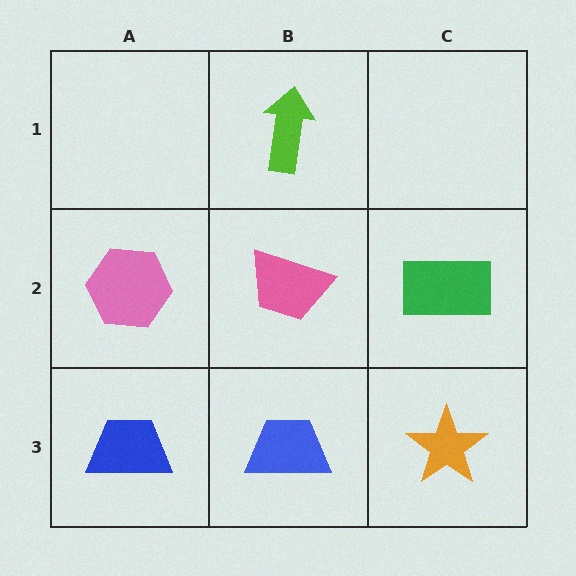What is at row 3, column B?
A blue trapezoid.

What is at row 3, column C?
An orange star.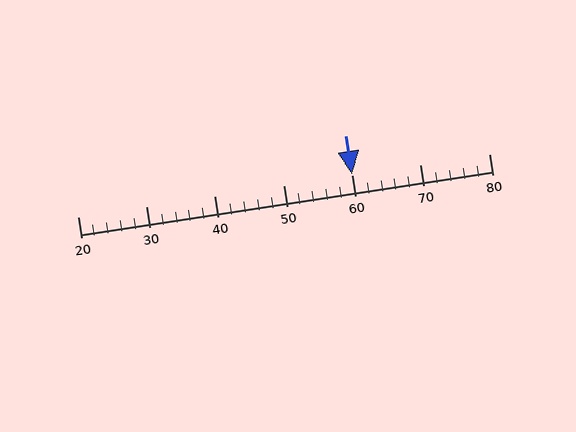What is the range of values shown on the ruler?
The ruler shows values from 20 to 80.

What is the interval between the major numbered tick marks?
The major tick marks are spaced 10 units apart.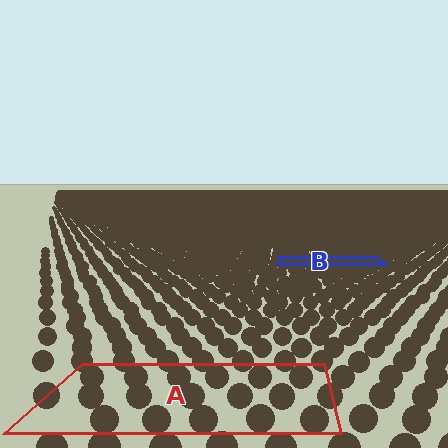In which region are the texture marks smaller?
The texture marks are smaller in region B, because it is farther away.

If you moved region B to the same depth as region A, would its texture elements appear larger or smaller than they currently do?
They would appear larger. At a closer depth, the same texture elements are projected at a bigger on-screen size.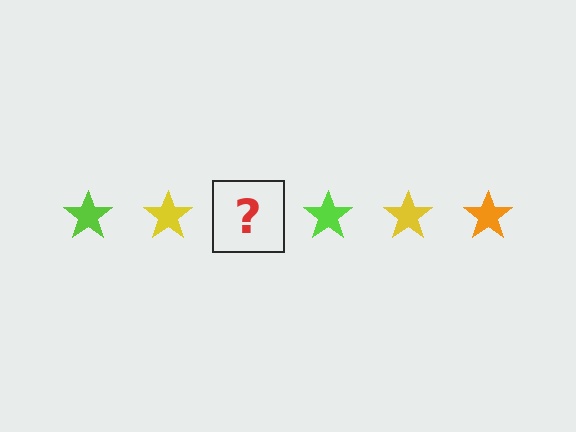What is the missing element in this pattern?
The missing element is an orange star.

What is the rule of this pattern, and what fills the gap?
The rule is that the pattern cycles through lime, yellow, orange stars. The gap should be filled with an orange star.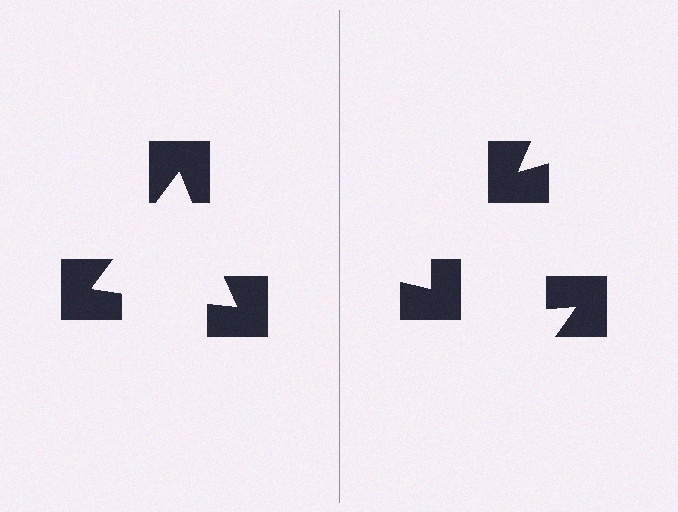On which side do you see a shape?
An illusory triangle appears on the left side. On the right side the wedge cuts are rotated, so no coherent shape forms.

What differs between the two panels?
The notched squares are positioned identically on both sides; only the wedge orientations differ. On the left they align to a triangle; on the right they are misaligned.